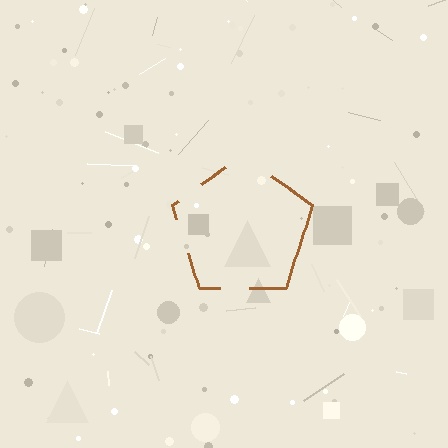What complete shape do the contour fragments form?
The contour fragments form a pentagon.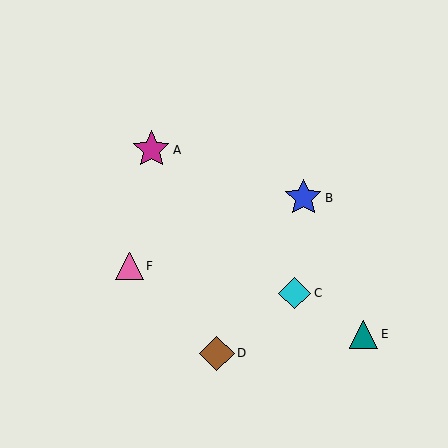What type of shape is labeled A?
Shape A is a magenta star.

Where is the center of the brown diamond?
The center of the brown diamond is at (217, 353).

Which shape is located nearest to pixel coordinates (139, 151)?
The magenta star (labeled A) at (151, 150) is nearest to that location.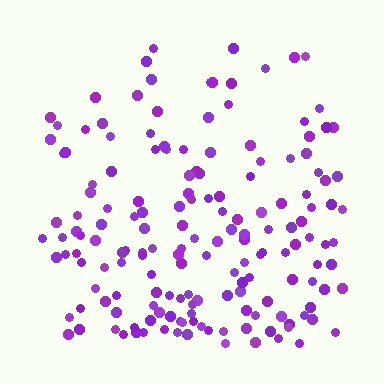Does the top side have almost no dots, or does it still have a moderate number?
Still a moderate number, just noticeably fewer than the bottom.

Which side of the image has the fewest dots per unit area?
The top.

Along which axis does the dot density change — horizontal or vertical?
Vertical.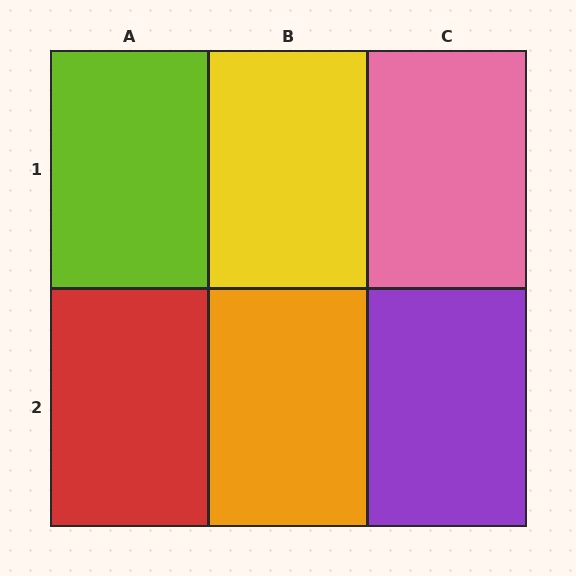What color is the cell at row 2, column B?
Orange.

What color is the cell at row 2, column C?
Purple.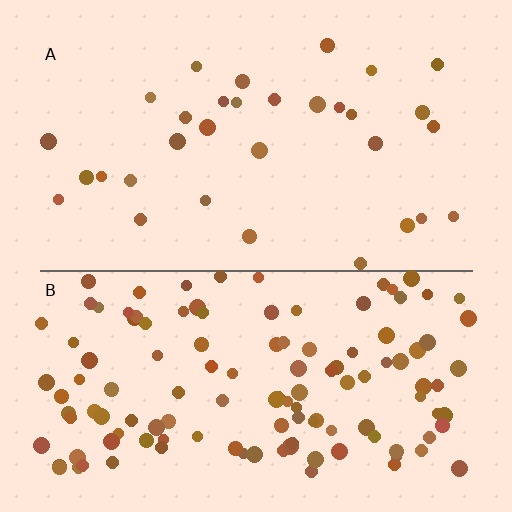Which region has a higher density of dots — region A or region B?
B (the bottom).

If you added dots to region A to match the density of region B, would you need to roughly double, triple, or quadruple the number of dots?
Approximately quadruple.